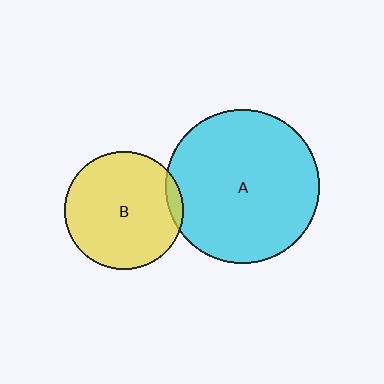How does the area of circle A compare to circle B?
Approximately 1.7 times.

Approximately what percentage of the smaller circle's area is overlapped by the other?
Approximately 5%.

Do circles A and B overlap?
Yes.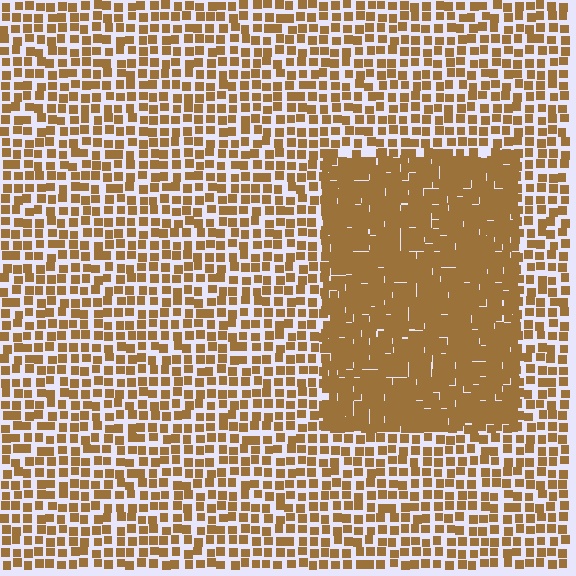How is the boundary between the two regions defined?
The boundary is defined by a change in element density (approximately 2.1x ratio). All elements are the same color, size, and shape.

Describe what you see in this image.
The image contains small brown elements arranged at two different densities. A rectangle-shaped region is visible where the elements are more densely packed than the surrounding area.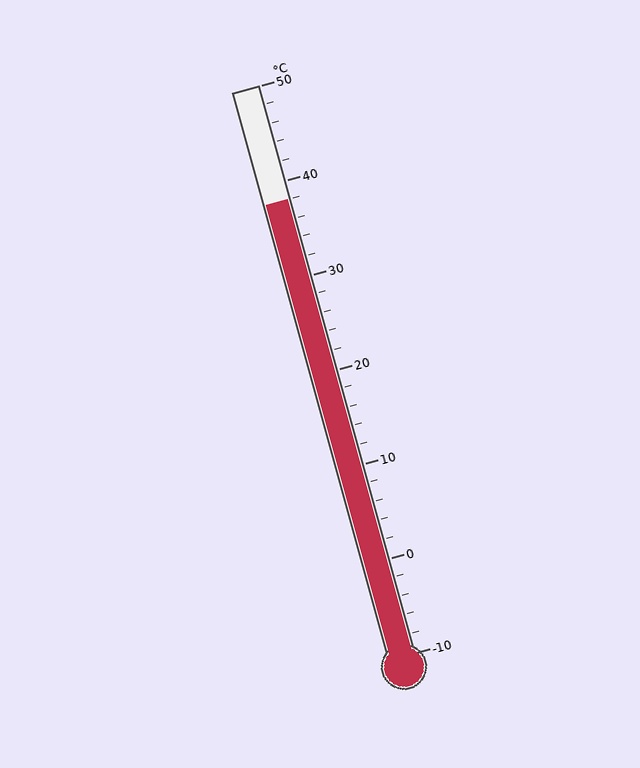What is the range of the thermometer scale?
The thermometer scale ranges from -10°C to 50°C.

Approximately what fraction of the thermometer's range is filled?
The thermometer is filled to approximately 80% of its range.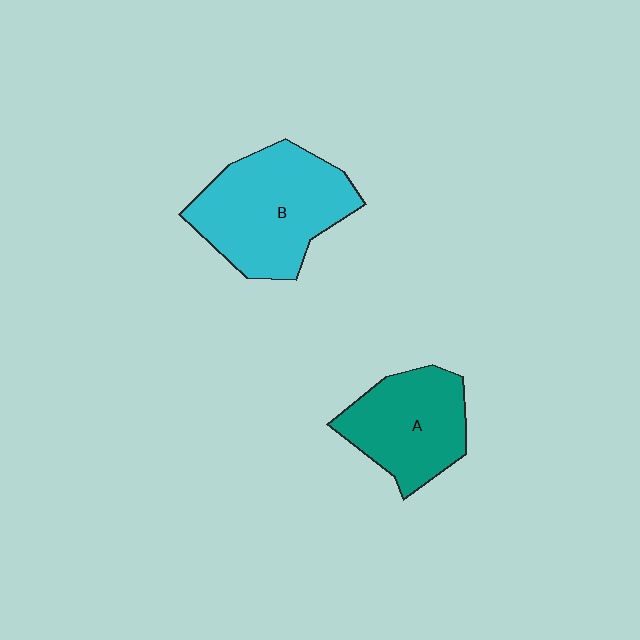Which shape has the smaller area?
Shape A (teal).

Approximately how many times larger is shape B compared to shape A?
Approximately 1.4 times.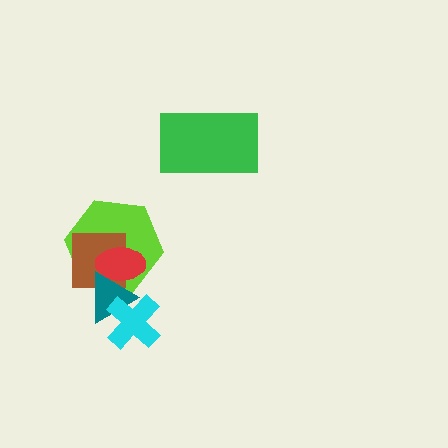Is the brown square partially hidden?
Yes, it is partially covered by another shape.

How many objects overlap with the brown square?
3 objects overlap with the brown square.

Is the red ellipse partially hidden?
Yes, it is partially covered by another shape.